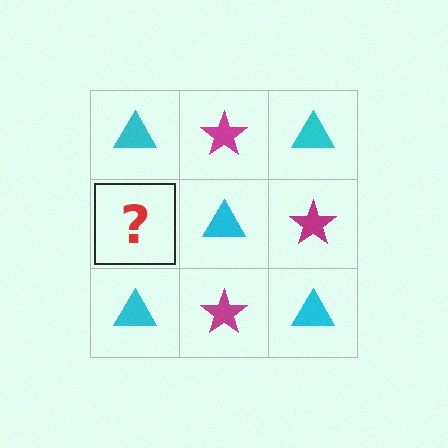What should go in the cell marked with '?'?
The missing cell should contain a magenta star.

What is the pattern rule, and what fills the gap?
The rule is that it alternates cyan triangle and magenta star in a checkerboard pattern. The gap should be filled with a magenta star.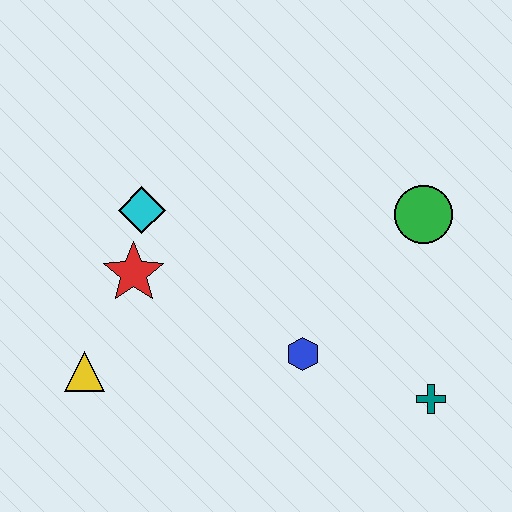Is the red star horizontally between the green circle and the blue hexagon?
No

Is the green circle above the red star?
Yes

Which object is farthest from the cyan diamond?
The teal cross is farthest from the cyan diamond.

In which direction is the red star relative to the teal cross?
The red star is to the left of the teal cross.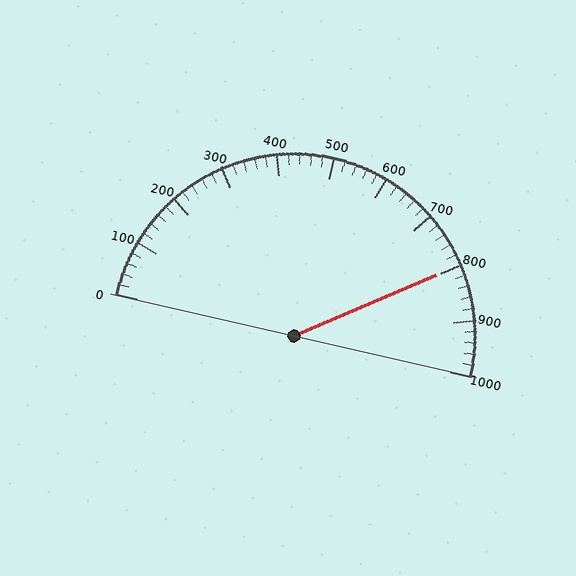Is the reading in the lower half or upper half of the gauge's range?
The reading is in the upper half of the range (0 to 1000).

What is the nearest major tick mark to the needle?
The nearest major tick mark is 800.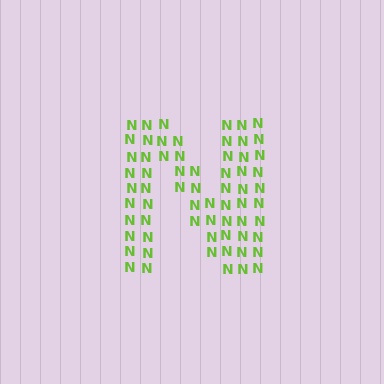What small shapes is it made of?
It is made of small letter N's.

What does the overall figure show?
The overall figure shows the letter N.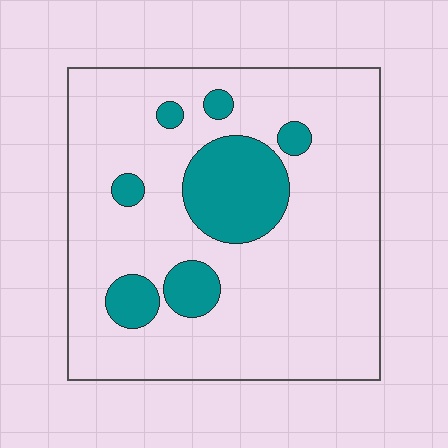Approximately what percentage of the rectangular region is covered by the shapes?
Approximately 20%.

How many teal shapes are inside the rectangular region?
7.